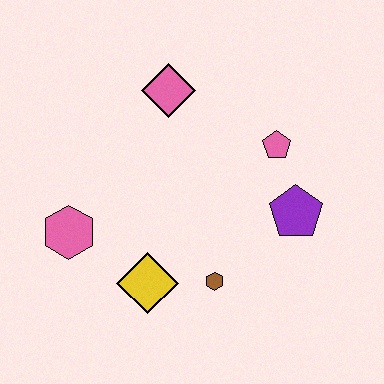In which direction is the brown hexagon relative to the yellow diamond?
The brown hexagon is to the right of the yellow diamond.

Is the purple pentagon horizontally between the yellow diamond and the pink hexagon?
No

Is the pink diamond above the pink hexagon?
Yes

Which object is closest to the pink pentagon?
The purple pentagon is closest to the pink pentagon.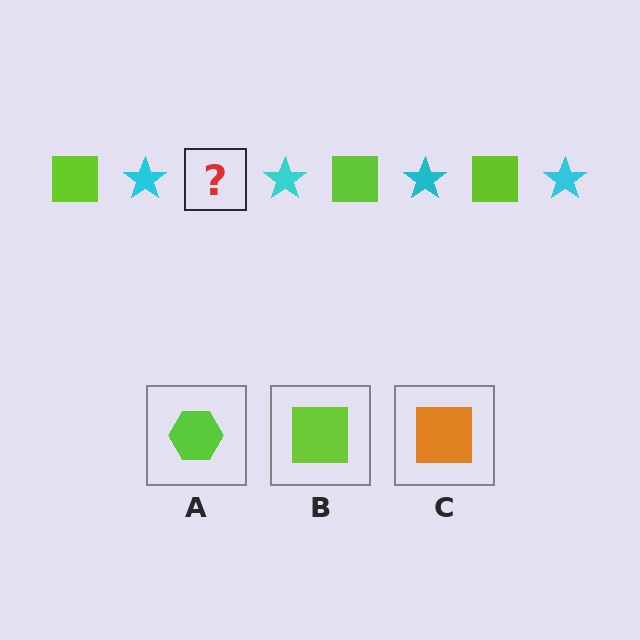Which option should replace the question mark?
Option B.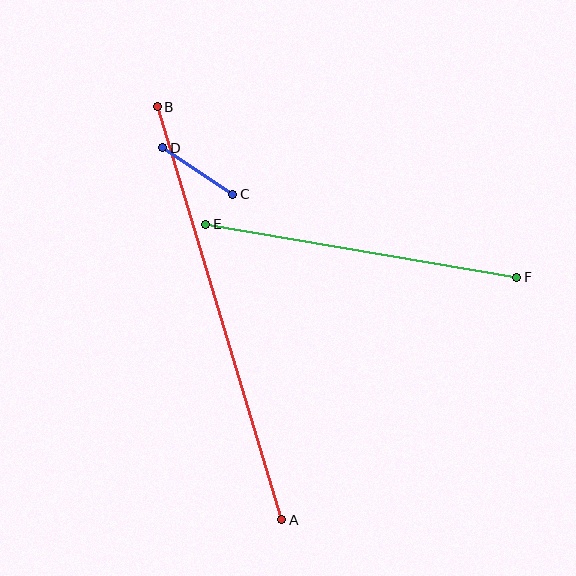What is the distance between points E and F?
The distance is approximately 315 pixels.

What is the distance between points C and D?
The distance is approximately 84 pixels.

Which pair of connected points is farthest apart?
Points A and B are farthest apart.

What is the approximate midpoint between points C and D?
The midpoint is at approximately (198, 171) pixels.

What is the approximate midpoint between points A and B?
The midpoint is at approximately (220, 313) pixels.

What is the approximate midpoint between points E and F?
The midpoint is at approximately (361, 251) pixels.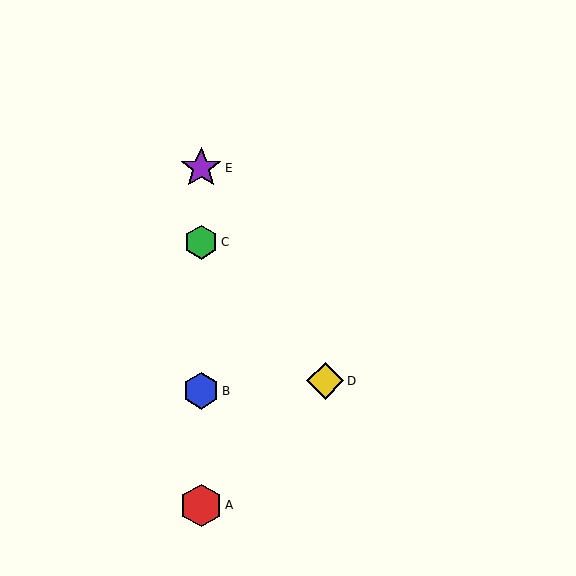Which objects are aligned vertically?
Objects A, B, C, E are aligned vertically.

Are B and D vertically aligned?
No, B is at x≈201 and D is at x≈325.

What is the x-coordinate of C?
Object C is at x≈201.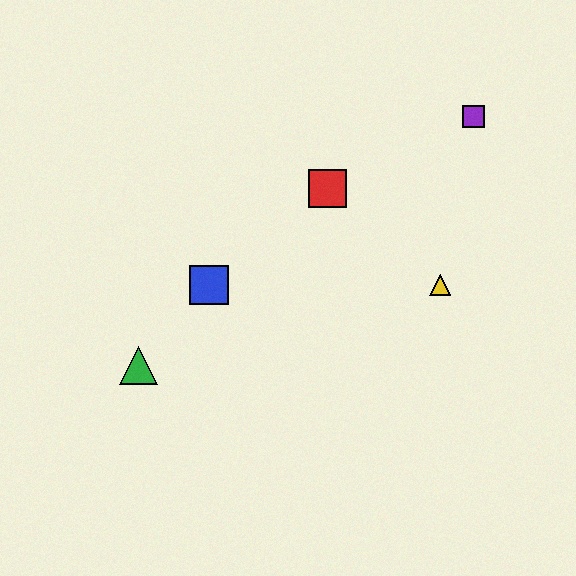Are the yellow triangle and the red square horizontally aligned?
No, the yellow triangle is at y≈285 and the red square is at y≈189.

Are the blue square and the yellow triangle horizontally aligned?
Yes, both are at y≈285.